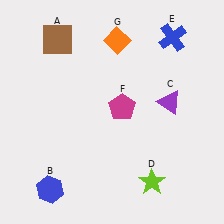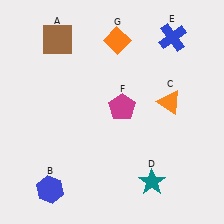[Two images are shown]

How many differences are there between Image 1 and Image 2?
There are 2 differences between the two images.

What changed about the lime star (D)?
In Image 1, D is lime. In Image 2, it changed to teal.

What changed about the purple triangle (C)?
In Image 1, C is purple. In Image 2, it changed to orange.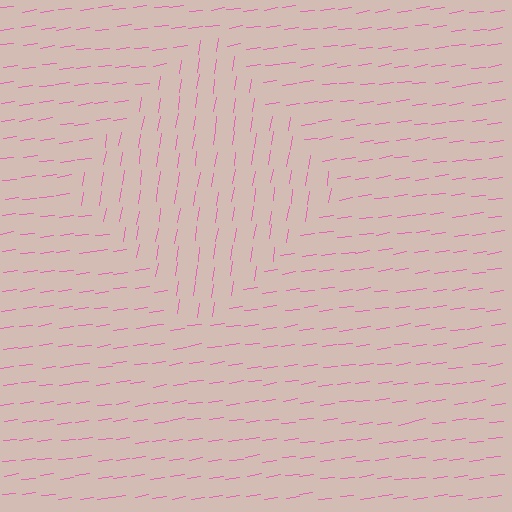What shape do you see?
I see a diamond.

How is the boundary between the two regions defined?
The boundary is defined purely by a change in line orientation (approximately 73 degrees difference). All lines are the same color and thickness.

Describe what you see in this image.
The image is filled with small pink line segments. A diamond region in the image has lines oriented differently from the surrounding lines, creating a visible texture boundary.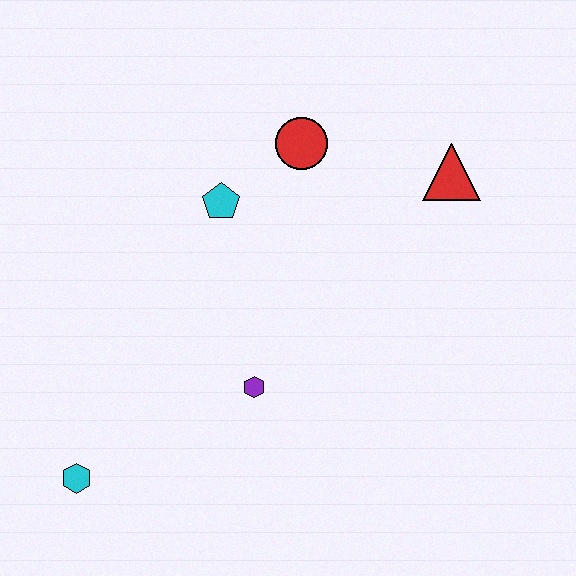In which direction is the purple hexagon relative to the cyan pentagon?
The purple hexagon is below the cyan pentagon.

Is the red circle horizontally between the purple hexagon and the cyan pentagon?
No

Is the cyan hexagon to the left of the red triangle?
Yes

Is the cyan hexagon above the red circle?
No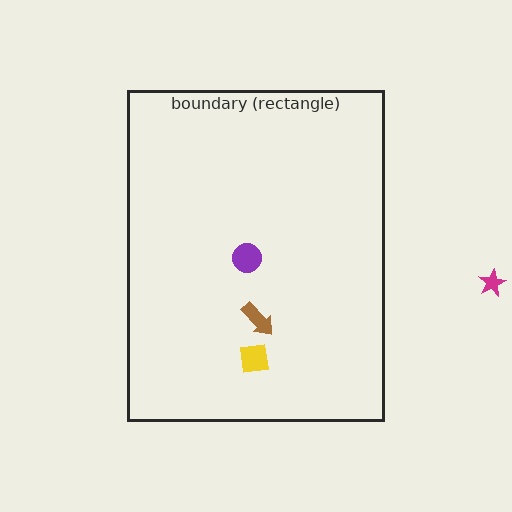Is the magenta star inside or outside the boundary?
Outside.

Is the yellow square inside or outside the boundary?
Inside.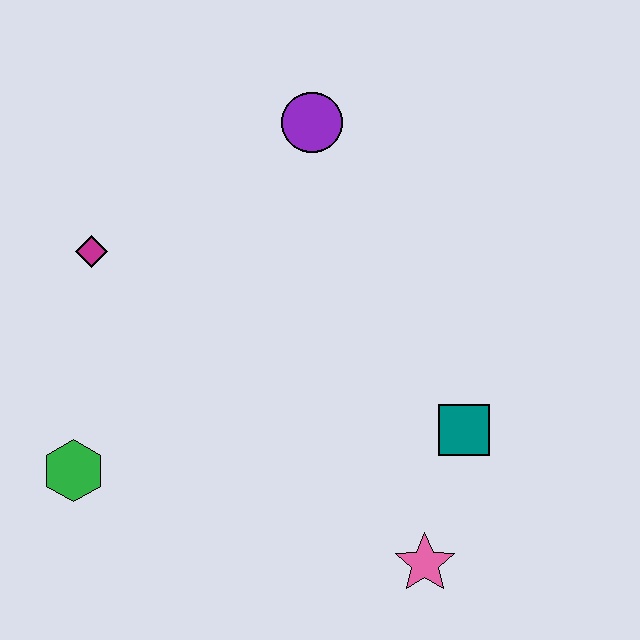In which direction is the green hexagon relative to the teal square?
The green hexagon is to the left of the teal square.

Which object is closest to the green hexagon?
The magenta diamond is closest to the green hexagon.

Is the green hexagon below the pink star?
No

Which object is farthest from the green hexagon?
The purple circle is farthest from the green hexagon.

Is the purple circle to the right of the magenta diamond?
Yes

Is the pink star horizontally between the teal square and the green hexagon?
Yes